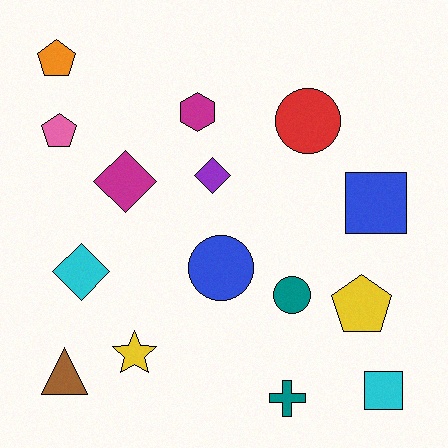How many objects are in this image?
There are 15 objects.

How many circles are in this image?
There are 3 circles.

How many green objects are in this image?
There are no green objects.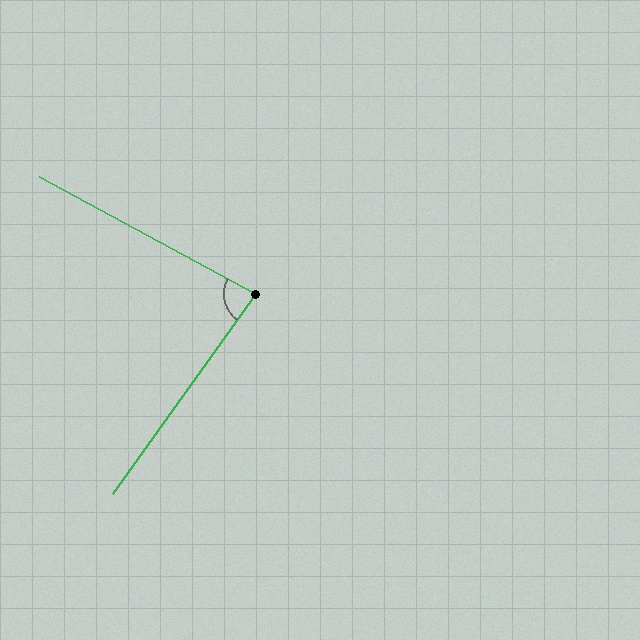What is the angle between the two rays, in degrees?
Approximately 83 degrees.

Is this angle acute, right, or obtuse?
It is acute.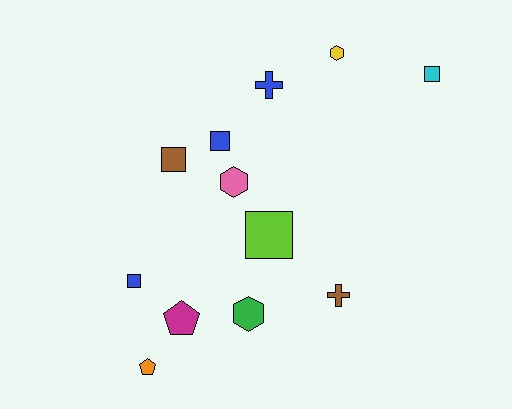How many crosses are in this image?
There are 2 crosses.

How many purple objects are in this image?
There are no purple objects.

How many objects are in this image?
There are 12 objects.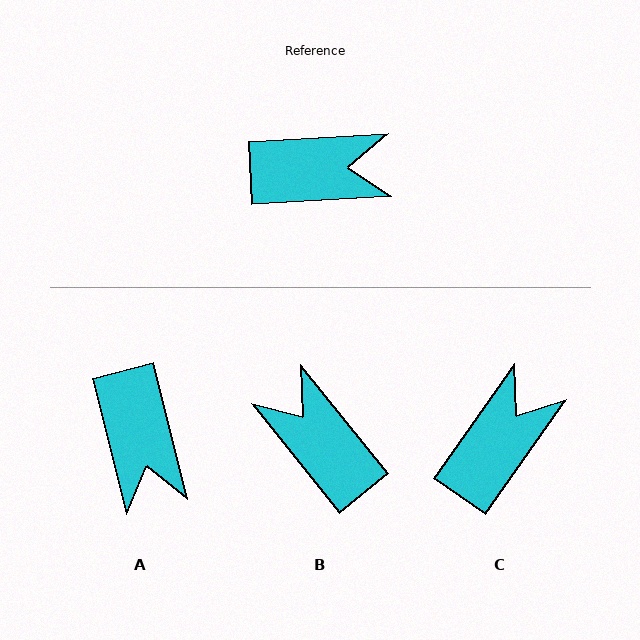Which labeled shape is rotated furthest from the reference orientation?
B, about 126 degrees away.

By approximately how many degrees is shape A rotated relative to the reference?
Approximately 79 degrees clockwise.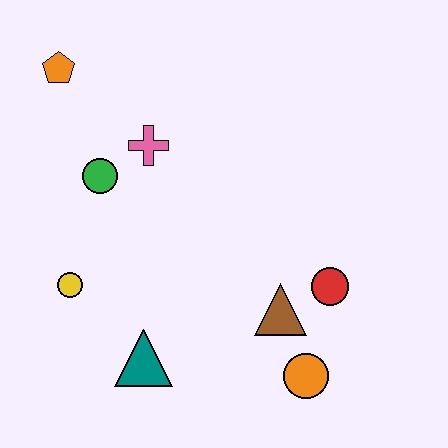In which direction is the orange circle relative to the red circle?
The orange circle is below the red circle.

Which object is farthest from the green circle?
The orange circle is farthest from the green circle.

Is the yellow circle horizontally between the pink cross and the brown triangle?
No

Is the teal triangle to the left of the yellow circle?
No